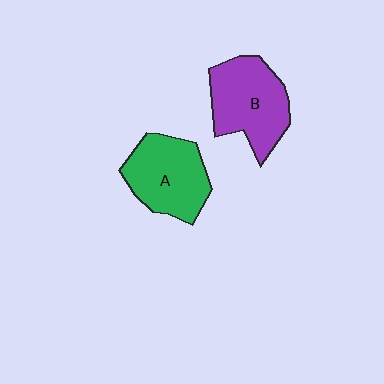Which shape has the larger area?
Shape B (purple).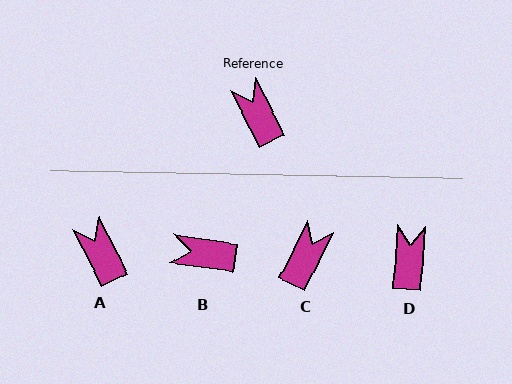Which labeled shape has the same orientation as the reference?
A.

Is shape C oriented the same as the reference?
No, it is off by about 53 degrees.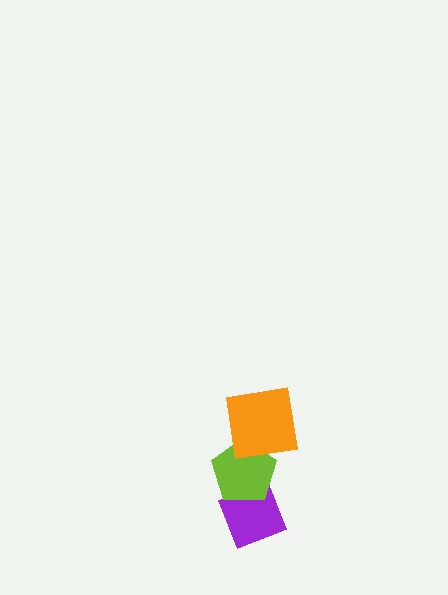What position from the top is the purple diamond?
The purple diamond is 3rd from the top.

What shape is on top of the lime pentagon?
The orange square is on top of the lime pentagon.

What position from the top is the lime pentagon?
The lime pentagon is 2nd from the top.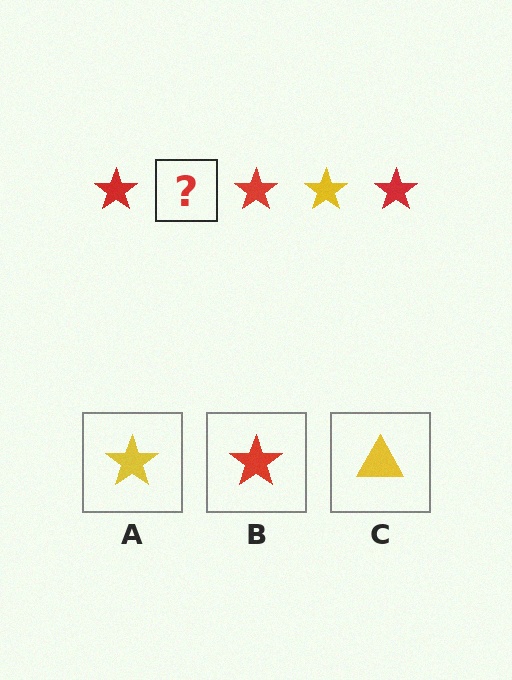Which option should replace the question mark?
Option A.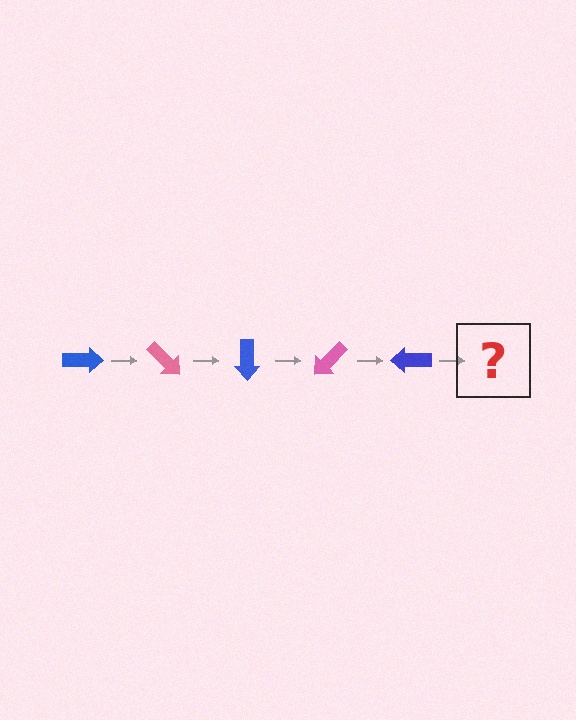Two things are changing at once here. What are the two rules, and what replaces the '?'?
The two rules are that it rotates 45 degrees each step and the color cycles through blue and pink. The '?' should be a pink arrow, rotated 225 degrees from the start.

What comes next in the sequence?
The next element should be a pink arrow, rotated 225 degrees from the start.